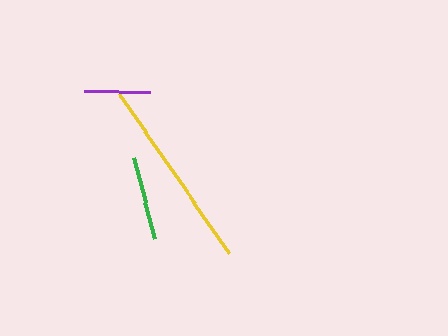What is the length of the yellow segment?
The yellow segment is approximately 194 pixels long.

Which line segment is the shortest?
The purple line is the shortest at approximately 66 pixels.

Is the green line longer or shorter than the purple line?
The green line is longer than the purple line.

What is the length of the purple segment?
The purple segment is approximately 66 pixels long.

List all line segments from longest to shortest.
From longest to shortest: yellow, green, purple.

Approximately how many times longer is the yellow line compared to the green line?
The yellow line is approximately 2.3 times the length of the green line.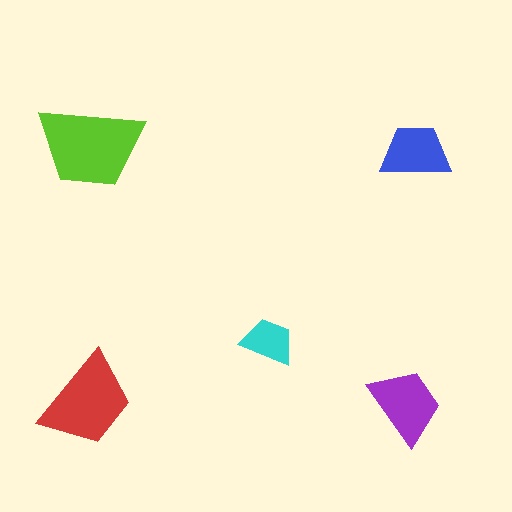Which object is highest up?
The lime trapezoid is topmost.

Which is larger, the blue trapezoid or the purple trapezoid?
The purple one.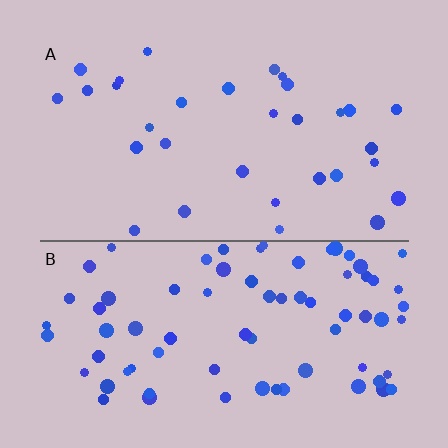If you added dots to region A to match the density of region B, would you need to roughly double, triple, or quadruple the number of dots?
Approximately double.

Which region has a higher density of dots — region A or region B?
B (the bottom).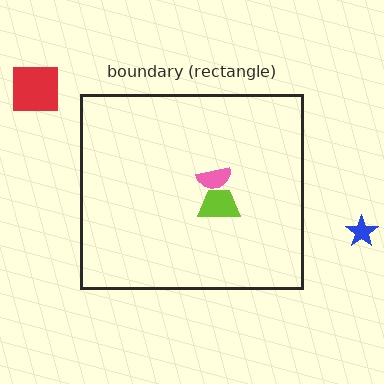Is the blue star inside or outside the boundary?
Outside.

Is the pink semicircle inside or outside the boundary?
Inside.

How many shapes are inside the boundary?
2 inside, 2 outside.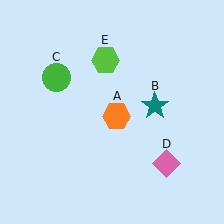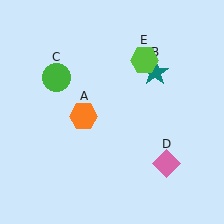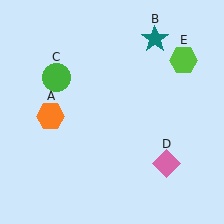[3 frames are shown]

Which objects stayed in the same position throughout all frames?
Green circle (object C) and pink diamond (object D) remained stationary.